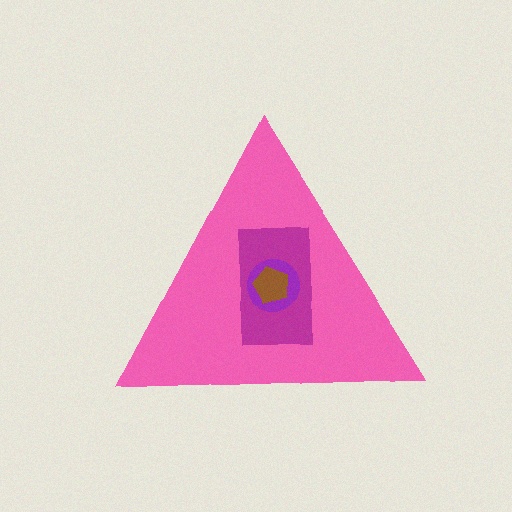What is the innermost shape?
The brown pentagon.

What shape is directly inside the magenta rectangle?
The purple circle.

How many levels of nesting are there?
4.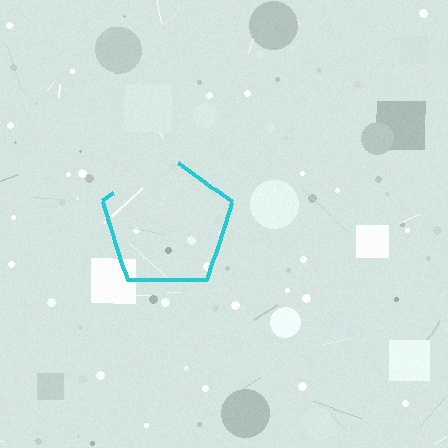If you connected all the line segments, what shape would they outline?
They would outline a pentagon.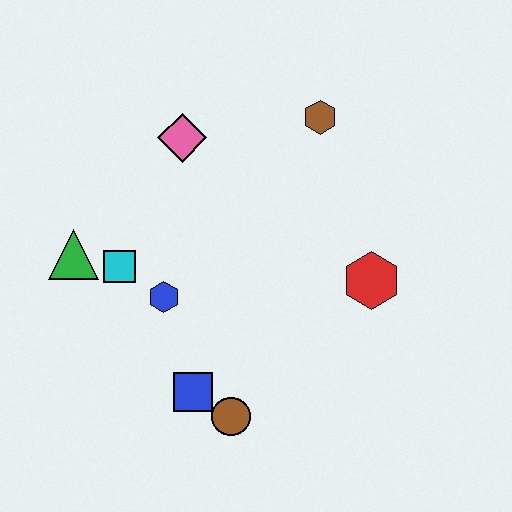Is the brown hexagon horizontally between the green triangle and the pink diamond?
No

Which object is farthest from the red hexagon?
The green triangle is farthest from the red hexagon.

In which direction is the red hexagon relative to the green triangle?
The red hexagon is to the right of the green triangle.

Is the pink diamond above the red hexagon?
Yes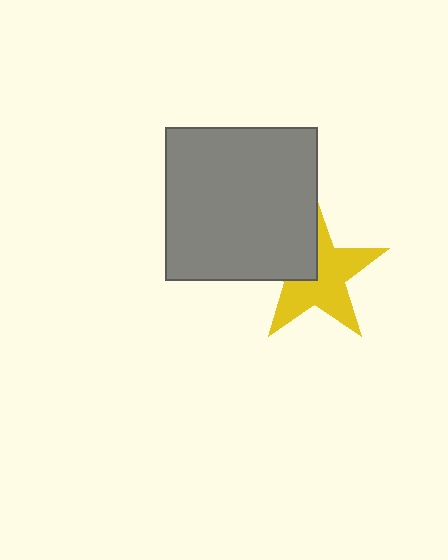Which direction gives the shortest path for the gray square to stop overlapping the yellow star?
Moving toward the upper-left gives the shortest separation.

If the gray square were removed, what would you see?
You would see the complete yellow star.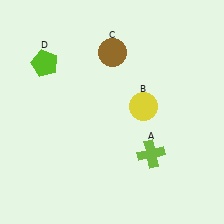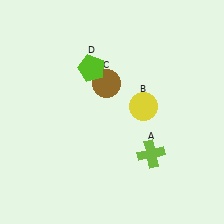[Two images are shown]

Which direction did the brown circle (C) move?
The brown circle (C) moved down.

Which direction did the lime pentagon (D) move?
The lime pentagon (D) moved right.